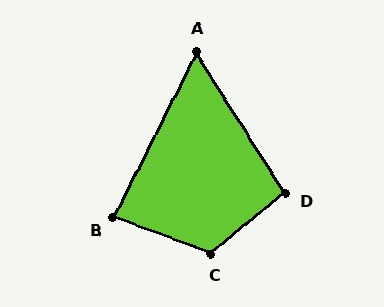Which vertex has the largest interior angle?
C, at approximately 121 degrees.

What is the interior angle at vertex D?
Approximately 96 degrees (obtuse).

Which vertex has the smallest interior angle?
A, at approximately 59 degrees.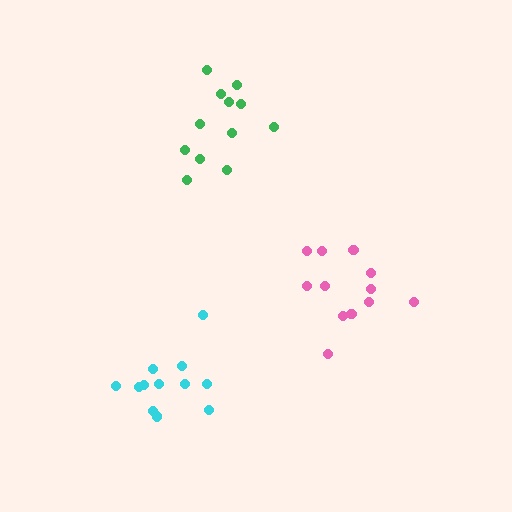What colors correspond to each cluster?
The clusters are colored: pink, green, cyan.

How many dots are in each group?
Group 1: 12 dots, Group 2: 12 dots, Group 3: 12 dots (36 total).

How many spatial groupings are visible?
There are 3 spatial groupings.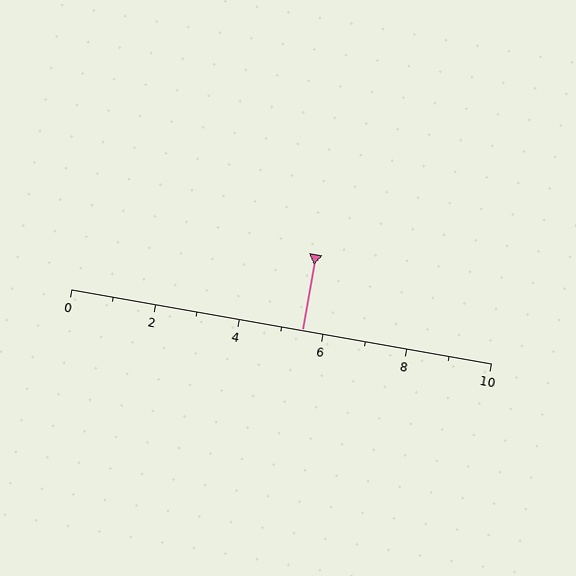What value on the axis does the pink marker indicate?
The marker indicates approximately 5.5.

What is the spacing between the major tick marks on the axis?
The major ticks are spaced 2 apart.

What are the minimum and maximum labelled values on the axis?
The axis runs from 0 to 10.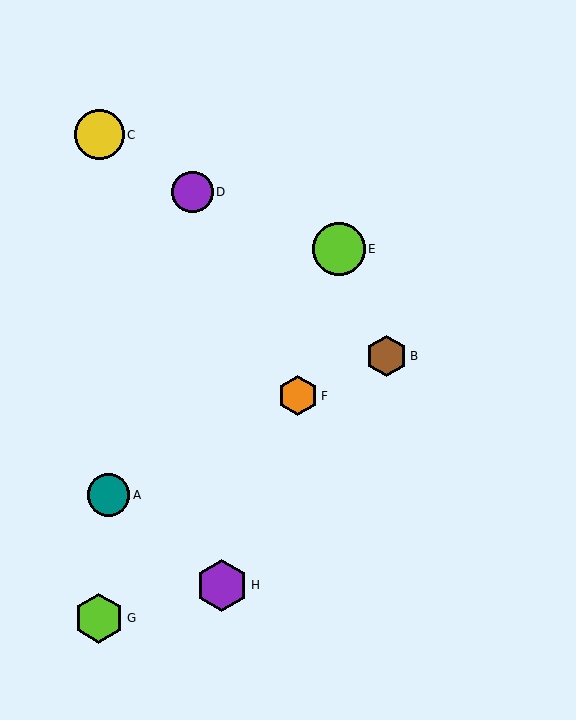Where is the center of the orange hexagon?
The center of the orange hexagon is at (298, 396).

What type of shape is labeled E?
Shape E is a lime circle.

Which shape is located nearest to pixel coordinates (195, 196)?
The purple circle (labeled D) at (192, 192) is nearest to that location.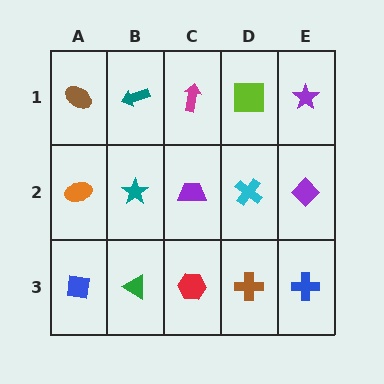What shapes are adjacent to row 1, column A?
An orange ellipse (row 2, column A), a teal arrow (row 1, column B).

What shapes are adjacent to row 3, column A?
An orange ellipse (row 2, column A), a green triangle (row 3, column B).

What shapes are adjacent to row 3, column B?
A teal star (row 2, column B), a blue square (row 3, column A), a red hexagon (row 3, column C).